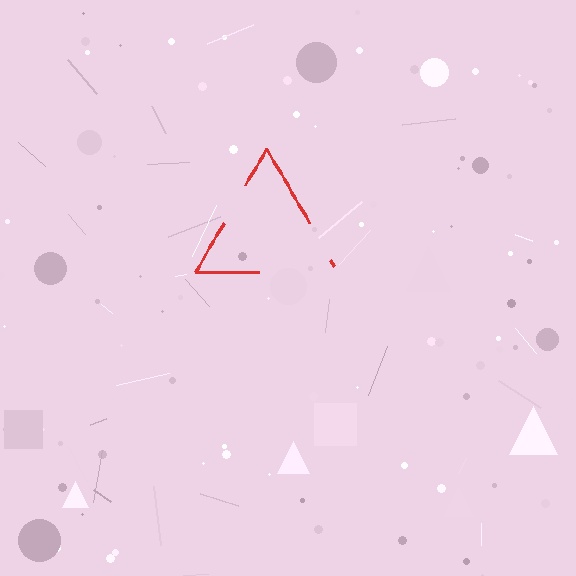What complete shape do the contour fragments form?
The contour fragments form a triangle.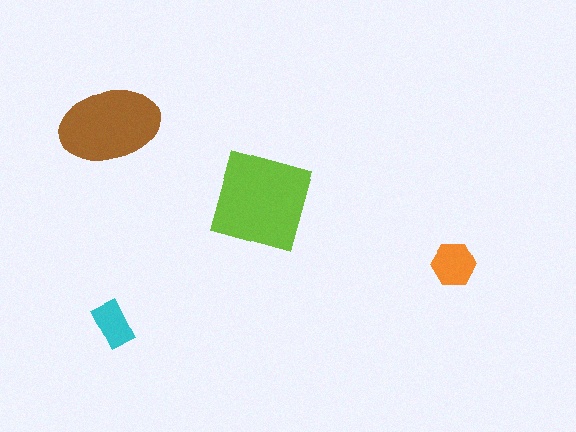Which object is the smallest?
The cyan rectangle.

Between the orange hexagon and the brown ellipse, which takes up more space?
The brown ellipse.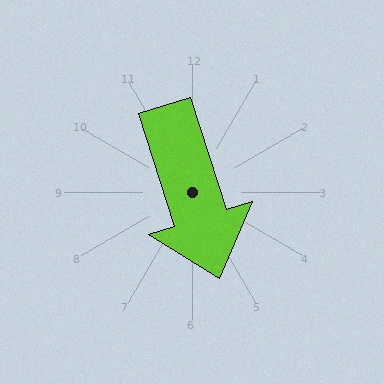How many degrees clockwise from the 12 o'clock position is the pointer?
Approximately 162 degrees.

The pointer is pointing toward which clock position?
Roughly 5 o'clock.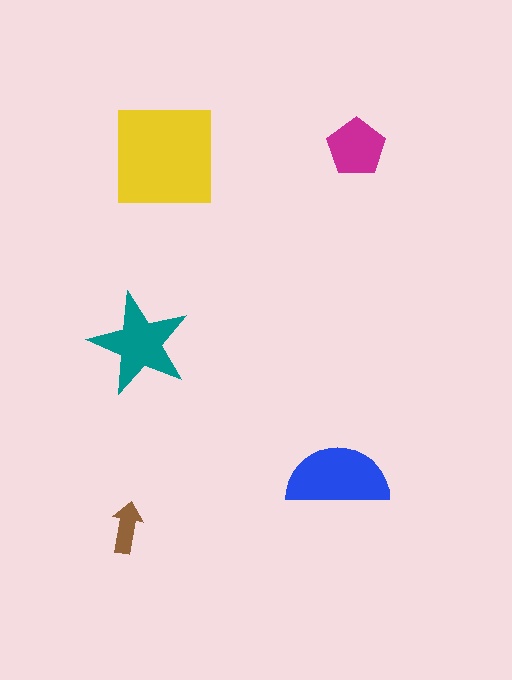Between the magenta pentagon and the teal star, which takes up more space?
The teal star.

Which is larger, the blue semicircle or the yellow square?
The yellow square.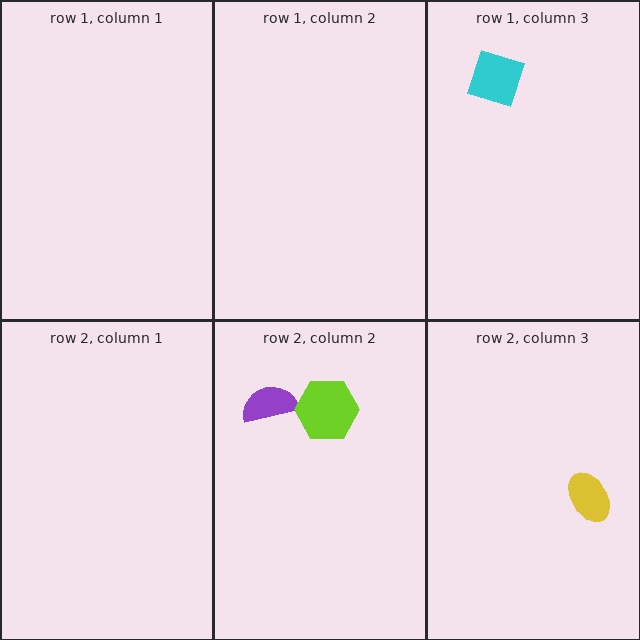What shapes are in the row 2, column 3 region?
The yellow ellipse.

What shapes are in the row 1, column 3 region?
The cyan diamond.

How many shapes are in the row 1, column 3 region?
1.